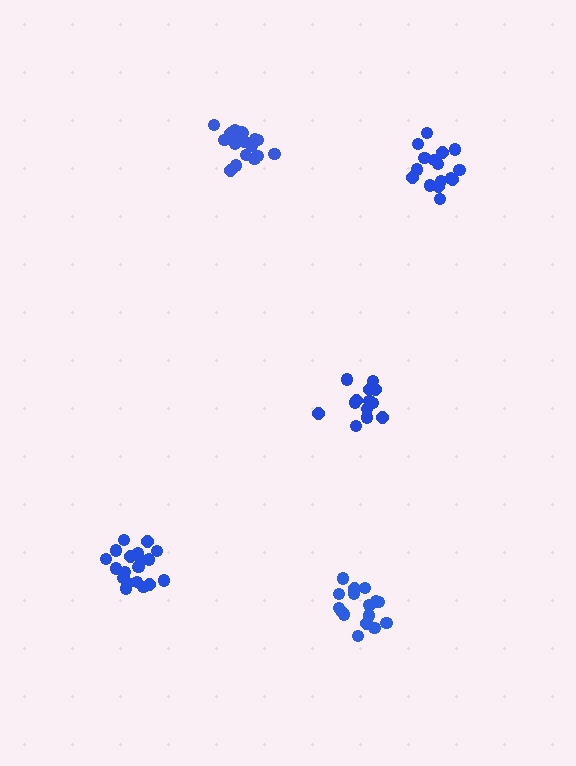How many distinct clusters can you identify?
There are 5 distinct clusters.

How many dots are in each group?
Group 1: 19 dots, Group 2: 16 dots, Group 3: 19 dots, Group 4: 14 dots, Group 5: 16 dots (84 total).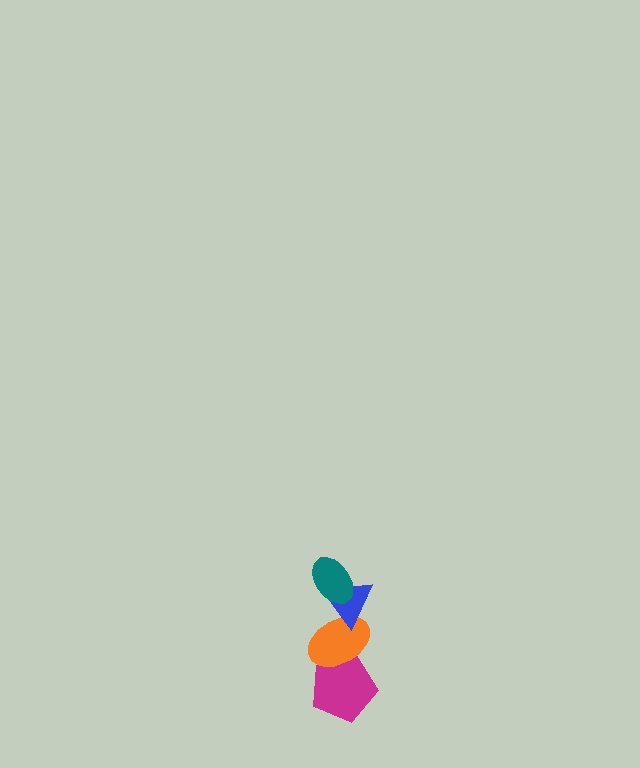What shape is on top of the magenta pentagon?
The orange ellipse is on top of the magenta pentagon.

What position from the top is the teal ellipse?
The teal ellipse is 1st from the top.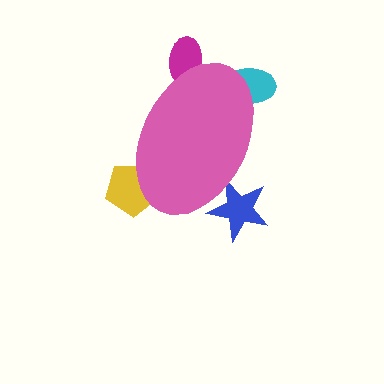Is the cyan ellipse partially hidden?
Yes, the cyan ellipse is partially hidden behind the pink ellipse.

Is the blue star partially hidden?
Yes, the blue star is partially hidden behind the pink ellipse.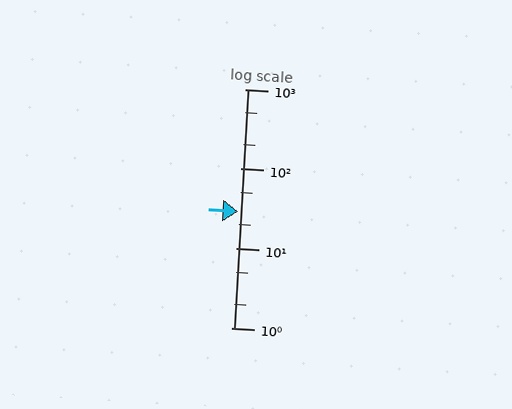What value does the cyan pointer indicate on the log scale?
The pointer indicates approximately 29.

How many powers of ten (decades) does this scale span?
The scale spans 3 decades, from 1 to 1000.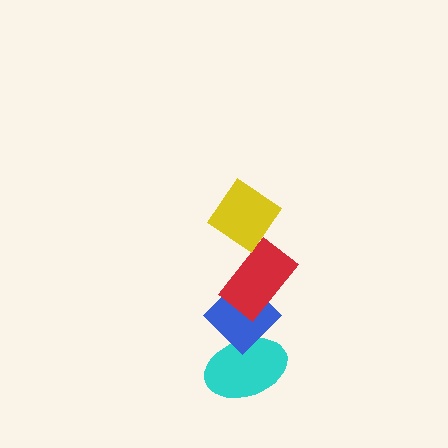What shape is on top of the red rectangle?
The yellow diamond is on top of the red rectangle.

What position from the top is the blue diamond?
The blue diamond is 3rd from the top.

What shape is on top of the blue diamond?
The red rectangle is on top of the blue diamond.